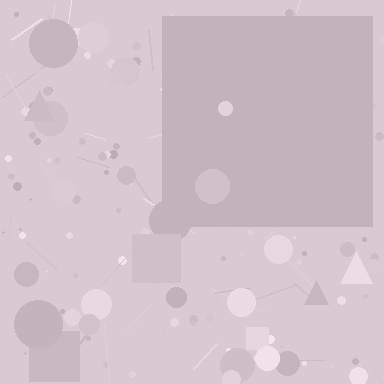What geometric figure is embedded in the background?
A square is embedded in the background.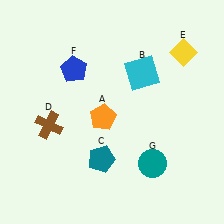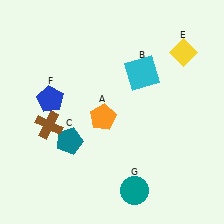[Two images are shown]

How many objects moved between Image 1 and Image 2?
3 objects moved between the two images.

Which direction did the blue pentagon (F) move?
The blue pentagon (F) moved down.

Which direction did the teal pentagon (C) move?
The teal pentagon (C) moved left.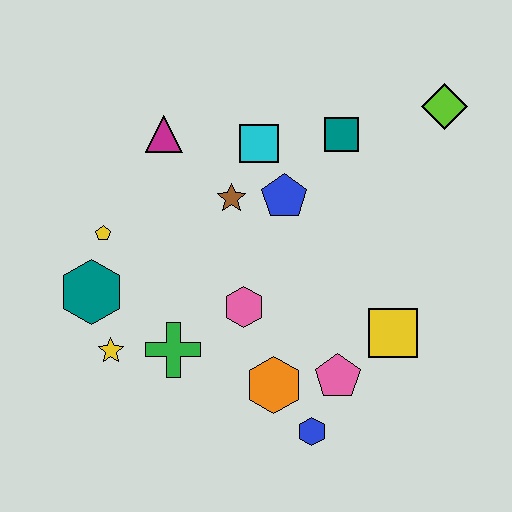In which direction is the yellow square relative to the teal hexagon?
The yellow square is to the right of the teal hexagon.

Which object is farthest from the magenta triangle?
The blue hexagon is farthest from the magenta triangle.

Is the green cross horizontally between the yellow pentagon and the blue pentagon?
Yes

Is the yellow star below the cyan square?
Yes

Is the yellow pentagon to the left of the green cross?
Yes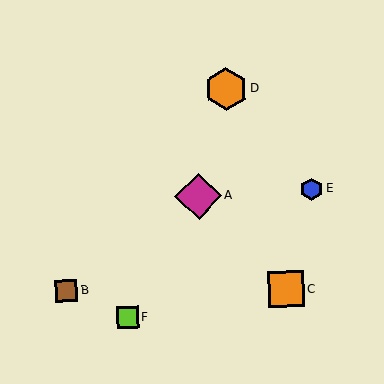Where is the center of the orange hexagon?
The center of the orange hexagon is at (226, 89).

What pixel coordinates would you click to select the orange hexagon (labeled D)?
Click at (226, 89) to select the orange hexagon D.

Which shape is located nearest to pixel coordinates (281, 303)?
The orange square (labeled C) at (286, 289) is nearest to that location.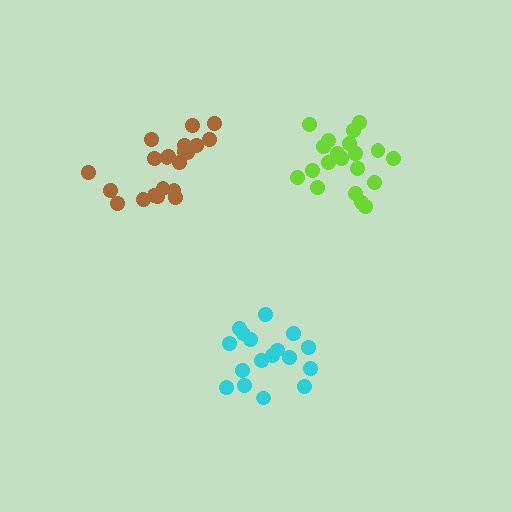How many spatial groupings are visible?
There are 3 spatial groupings.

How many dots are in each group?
Group 1: 17 dots, Group 2: 21 dots, Group 3: 20 dots (58 total).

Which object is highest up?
The lime cluster is topmost.